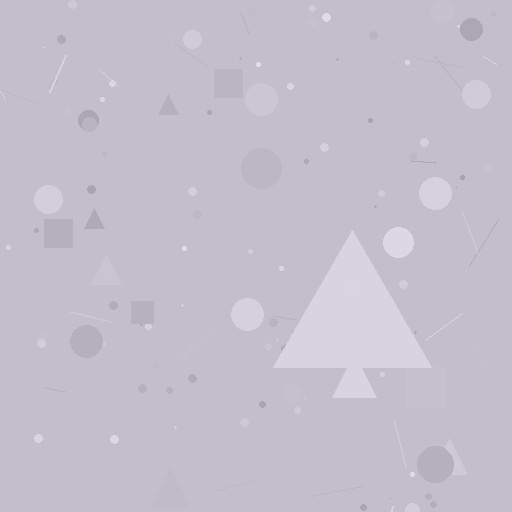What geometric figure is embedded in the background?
A triangle is embedded in the background.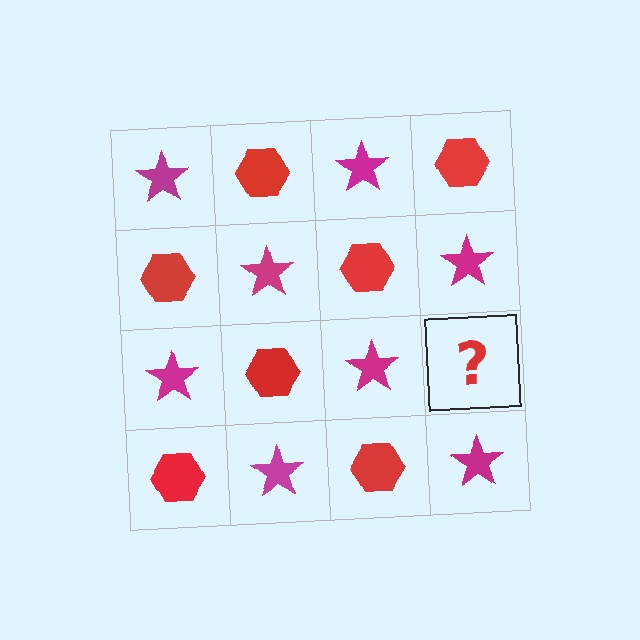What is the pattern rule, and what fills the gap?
The rule is that it alternates magenta star and red hexagon in a checkerboard pattern. The gap should be filled with a red hexagon.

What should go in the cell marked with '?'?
The missing cell should contain a red hexagon.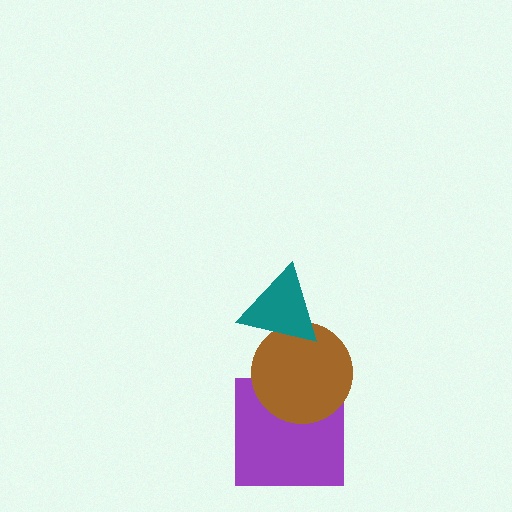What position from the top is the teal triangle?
The teal triangle is 1st from the top.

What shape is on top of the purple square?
The brown circle is on top of the purple square.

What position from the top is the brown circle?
The brown circle is 2nd from the top.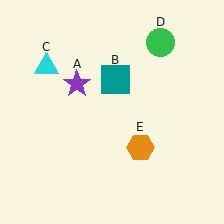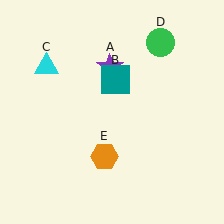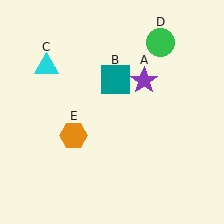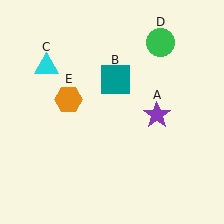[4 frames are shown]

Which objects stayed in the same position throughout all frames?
Teal square (object B) and cyan triangle (object C) and green circle (object D) remained stationary.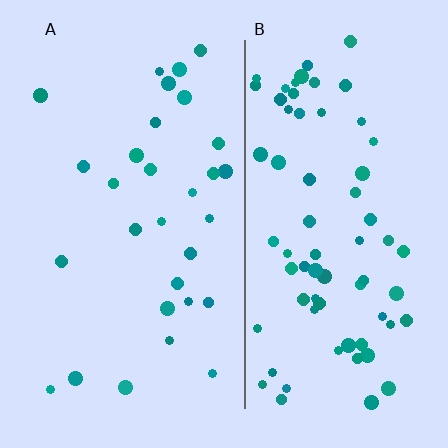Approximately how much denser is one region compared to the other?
Approximately 2.4× — region B over region A.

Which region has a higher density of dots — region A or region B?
B (the right).